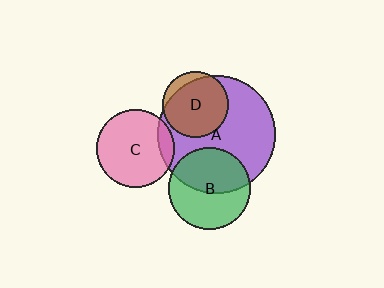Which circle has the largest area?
Circle A (purple).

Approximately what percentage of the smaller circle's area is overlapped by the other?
Approximately 50%.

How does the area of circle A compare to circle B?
Approximately 2.0 times.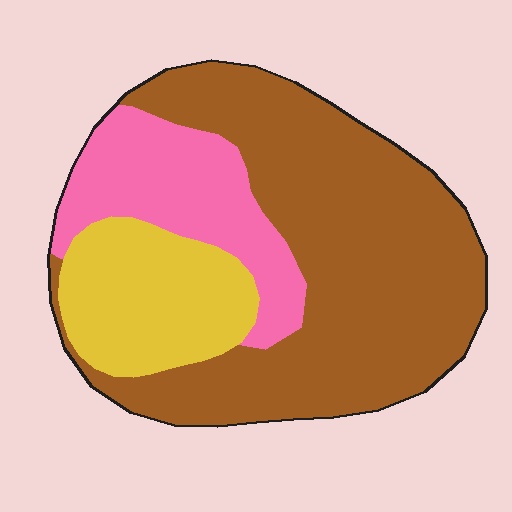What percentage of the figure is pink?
Pink covers about 20% of the figure.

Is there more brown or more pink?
Brown.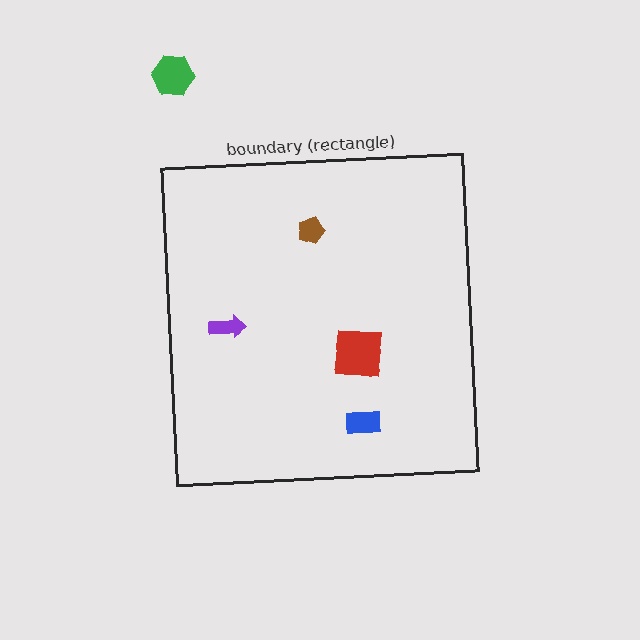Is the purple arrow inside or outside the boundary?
Inside.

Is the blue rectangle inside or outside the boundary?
Inside.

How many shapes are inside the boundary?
4 inside, 1 outside.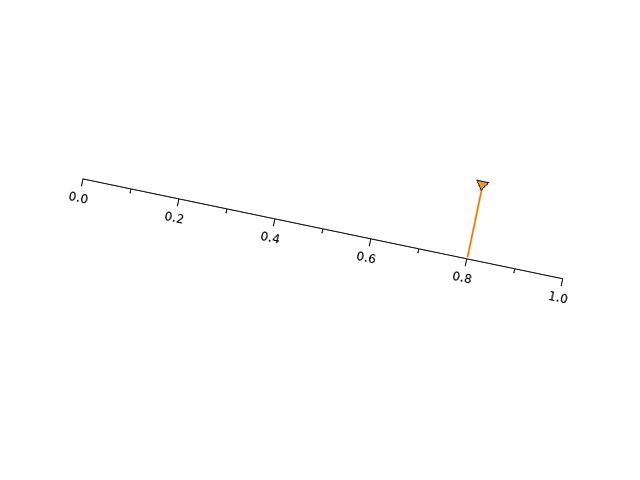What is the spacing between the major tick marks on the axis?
The major ticks are spaced 0.2 apart.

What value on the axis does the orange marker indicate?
The marker indicates approximately 0.8.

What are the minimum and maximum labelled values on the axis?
The axis runs from 0.0 to 1.0.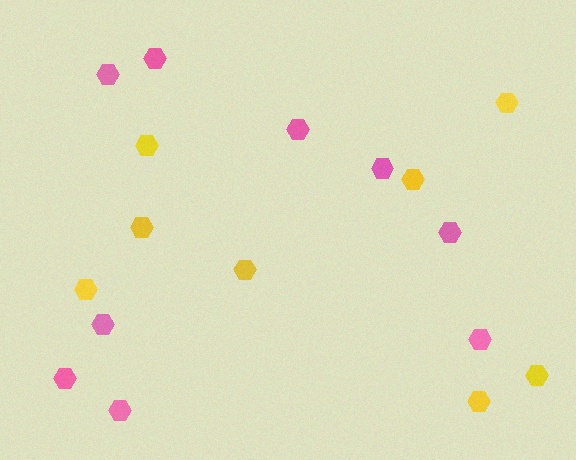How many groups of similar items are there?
There are 2 groups: one group of yellow hexagons (8) and one group of pink hexagons (9).